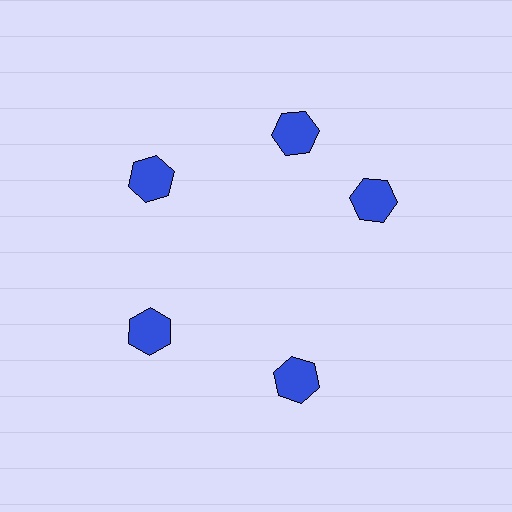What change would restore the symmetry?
The symmetry would be restored by rotating it back into even spacing with its neighbors so that all 5 hexagons sit at equal angles and equal distance from the center.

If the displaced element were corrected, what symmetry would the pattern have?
It would have 5-fold rotational symmetry — the pattern would map onto itself every 72 degrees.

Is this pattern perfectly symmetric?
No. The 5 blue hexagons are arranged in a ring, but one element near the 3 o'clock position is rotated out of alignment along the ring, breaking the 5-fold rotational symmetry.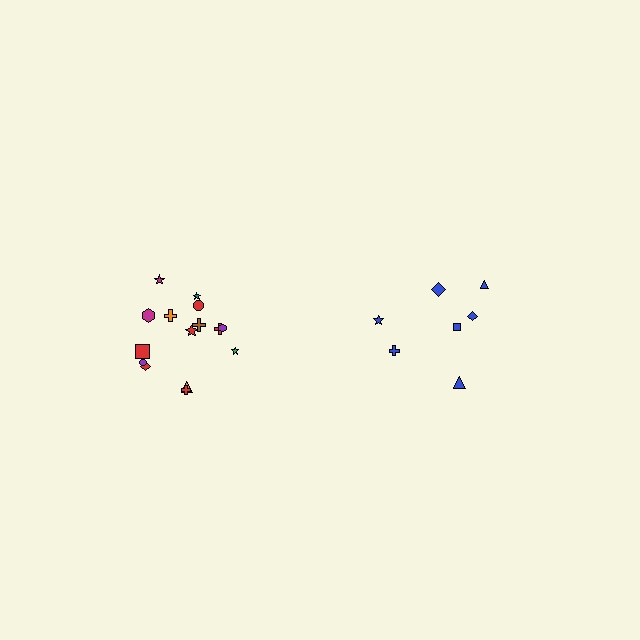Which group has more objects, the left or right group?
The left group.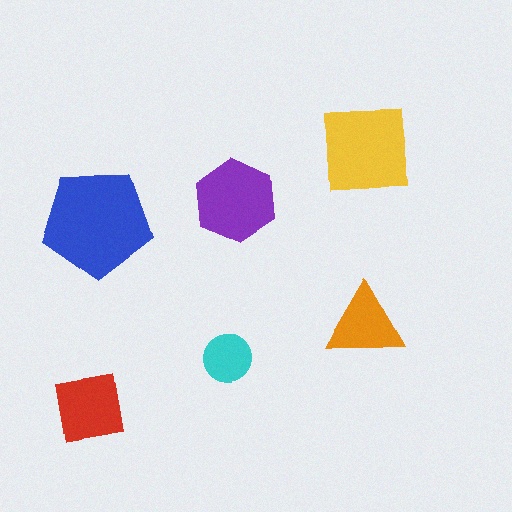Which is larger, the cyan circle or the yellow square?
The yellow square.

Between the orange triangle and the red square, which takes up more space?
The red square.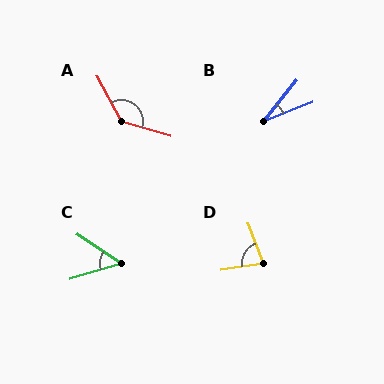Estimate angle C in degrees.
Approximately 51 degrees.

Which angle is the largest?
A, at approximately 134 degrees.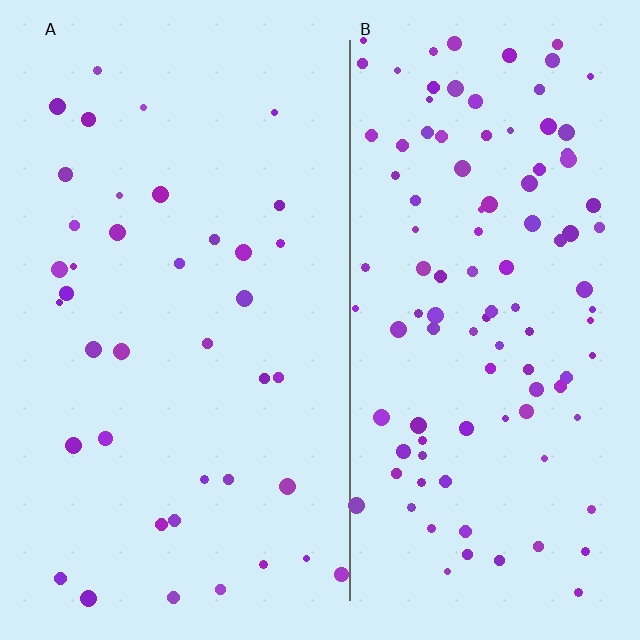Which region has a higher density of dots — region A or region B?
B (the right).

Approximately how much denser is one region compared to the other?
Approximately 2.8× — region B over region A.